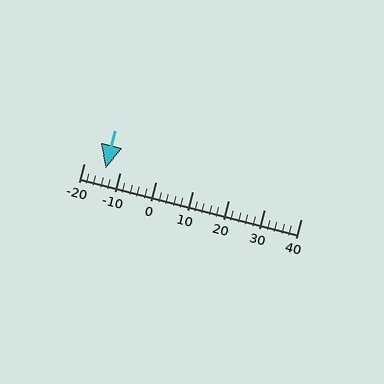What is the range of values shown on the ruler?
The ruler shows values from -20 to 40.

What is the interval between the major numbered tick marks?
The major tick marks are spaced 10 units apart.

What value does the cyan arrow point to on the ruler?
The cyan arrow points to approximately -14.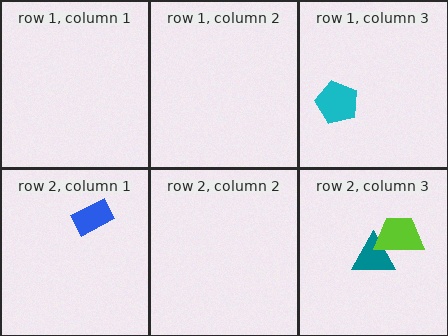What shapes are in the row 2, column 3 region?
The teal triangle, the lime trapezoid.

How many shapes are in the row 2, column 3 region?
2.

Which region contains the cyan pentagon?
The row 1, column 3 region.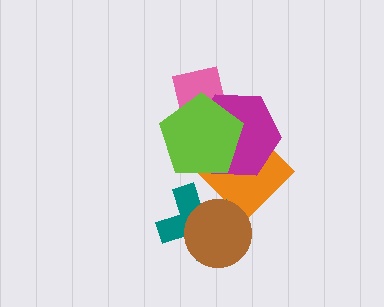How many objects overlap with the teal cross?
2 objects overlap with the teal cross.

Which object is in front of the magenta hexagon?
The lime pentagon is in front of the magenta hexagon.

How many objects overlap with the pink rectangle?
3 objects overlap with the pink rectangle.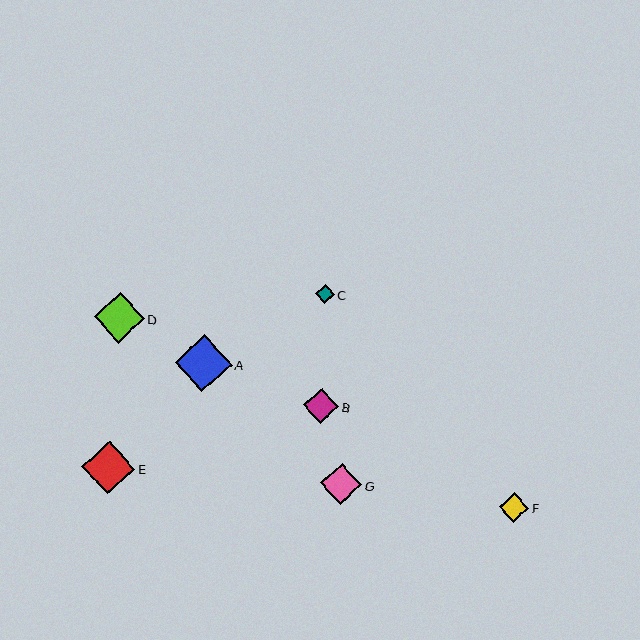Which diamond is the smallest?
Diamond C is the smallest with a size of approximately 19 pixels.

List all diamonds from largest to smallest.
From largest to smallest: A, E, D, G, B, F, C.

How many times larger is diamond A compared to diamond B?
Diamond A is approximately 1.6 times the size of diamond B.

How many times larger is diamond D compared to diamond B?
Diamond D is approximately 1.4 times the size of diamond B.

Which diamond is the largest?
Diamond A is the largest with a size of approximately 57 pixels.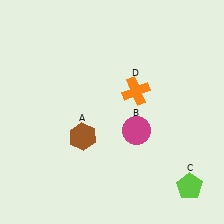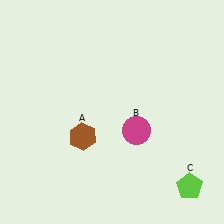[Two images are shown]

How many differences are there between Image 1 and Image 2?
There is 1 difference between the two images.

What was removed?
The orange cross (D) was removed in Image 2.